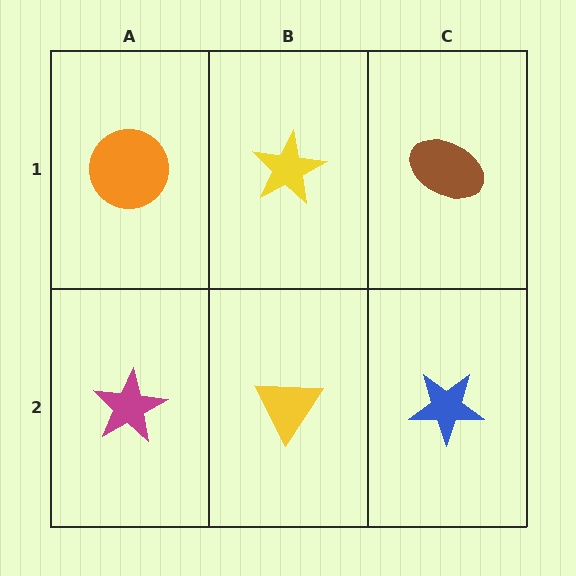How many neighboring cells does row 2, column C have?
2.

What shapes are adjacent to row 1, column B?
A yellow triangle (row 2, column B), an orange circle (row 1, column A), a brown ellipse (row 1, column C).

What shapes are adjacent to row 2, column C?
A brown ellipse (row 1, column C), a yellow triangle (row 2, column B).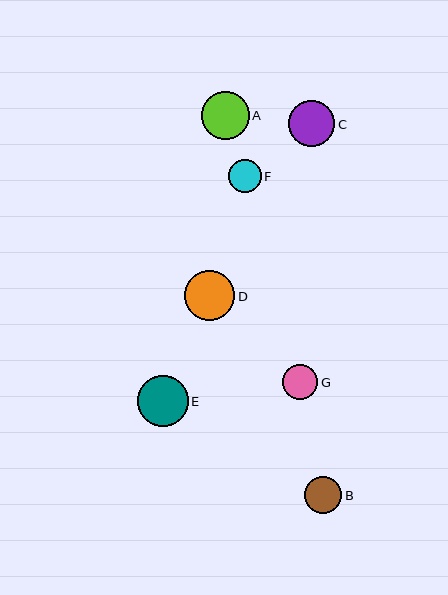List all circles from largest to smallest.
From largest to smallest: E, D, A, C, B, G, F.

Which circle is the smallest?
Circle F is the smallest with a size of approximately 33 pixels.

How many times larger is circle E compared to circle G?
Circle E is approximately 1.5 times the size of circle G.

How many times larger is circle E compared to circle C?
Circle E is approximately 1.1 times the size of circle C.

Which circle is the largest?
Circle E is the largest with a size of approximately 51 pixels.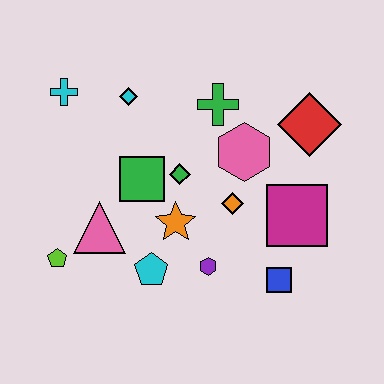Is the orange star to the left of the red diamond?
Yes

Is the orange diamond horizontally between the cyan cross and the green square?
No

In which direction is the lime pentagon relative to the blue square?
The lime pentagon is to the left of the blue square.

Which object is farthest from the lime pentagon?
The red diamond is farthest from the lime pentagon.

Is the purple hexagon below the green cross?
Yes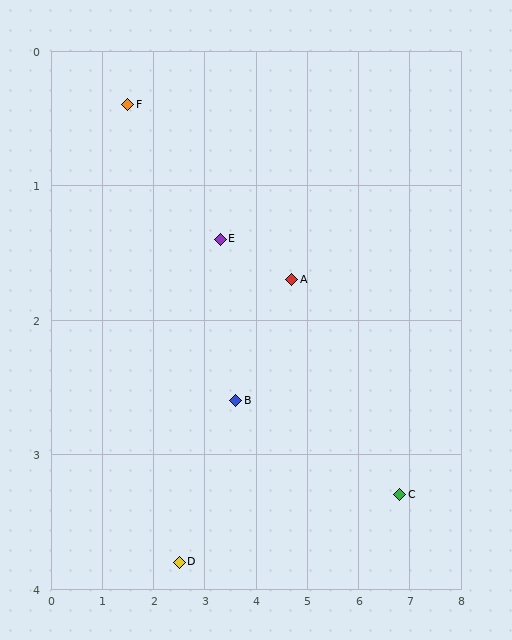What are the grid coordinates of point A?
Point A is at approximately (4.7, 1.7).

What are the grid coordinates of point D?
Point D is at approximately (2.5, 3.8).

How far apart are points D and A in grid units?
Points D and A are about 3.0 grid units apart.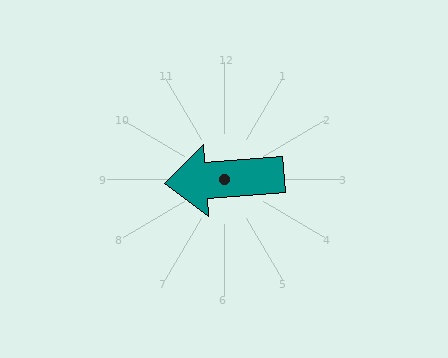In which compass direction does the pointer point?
West.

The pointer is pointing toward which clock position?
Roughly 9 o'clock.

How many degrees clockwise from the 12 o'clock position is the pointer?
Approximately 265 degrees.